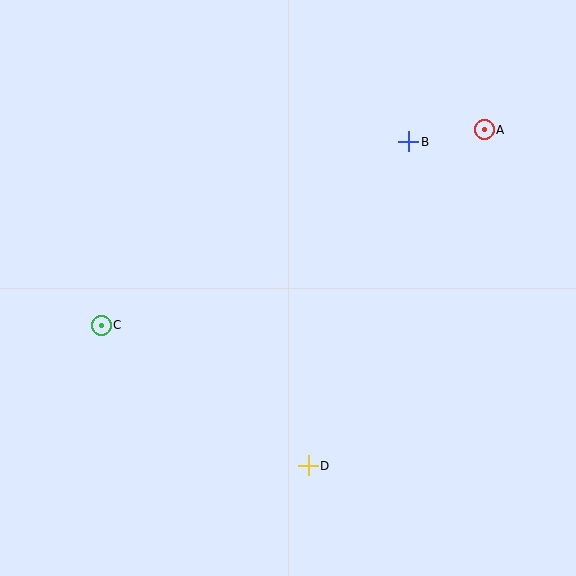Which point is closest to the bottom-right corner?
Point D is closest to the bottom-right corner.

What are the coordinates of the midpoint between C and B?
The midpoint between C and B is at (255, 233).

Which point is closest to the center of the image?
Point D at (308, 466) is closest to the center.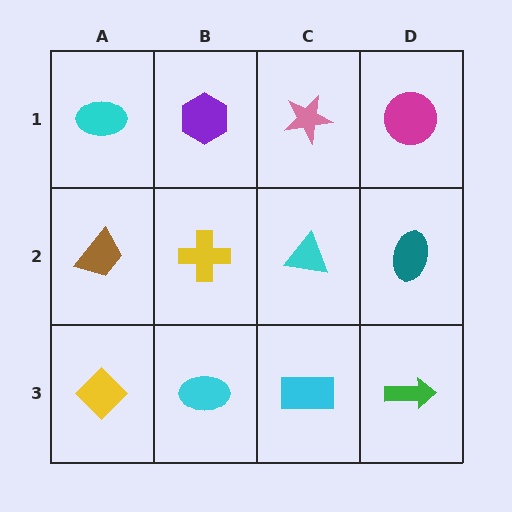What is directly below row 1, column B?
A yellow cross.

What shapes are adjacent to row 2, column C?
A pink star (row 1, column C), a cyan rectangle (row 3, column C), a yellow cross (row 2, column B), a teal ellipse (row 2, column D).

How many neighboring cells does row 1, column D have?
2.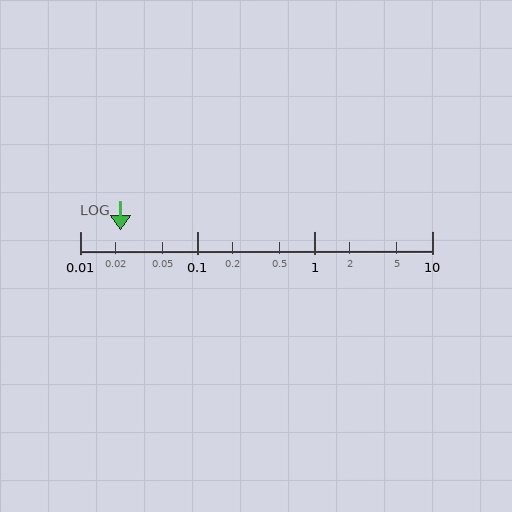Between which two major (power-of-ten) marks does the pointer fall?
The pointer is between 0.01 and 0.1.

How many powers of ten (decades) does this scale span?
The scale spans 3 decades, from 0.01 to 10.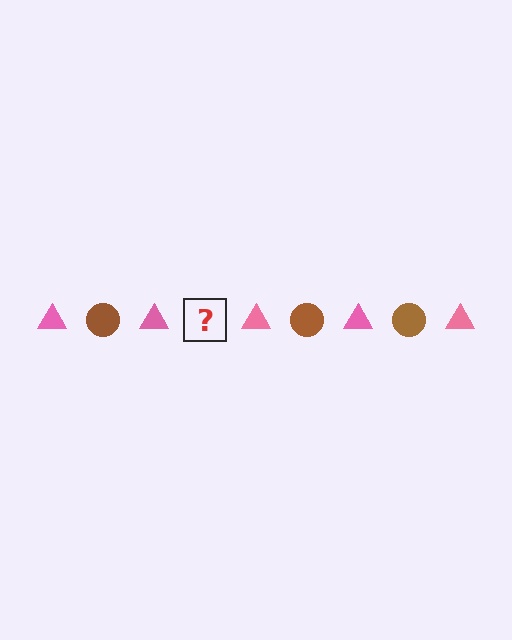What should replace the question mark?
The question mark should be replaced with a brown circle.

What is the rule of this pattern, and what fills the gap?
The rule is that the pattern alternates between pink triangle and brown circle. The gap should be filled with a brown circle.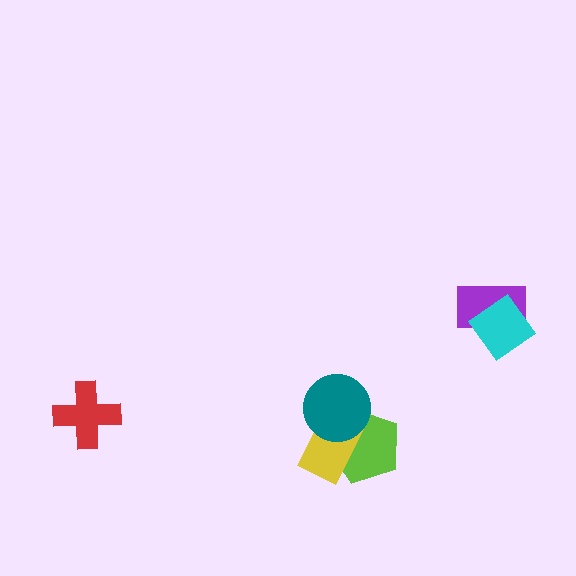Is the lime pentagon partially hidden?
Yes, it is partially covered by another shape.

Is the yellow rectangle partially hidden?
Yes, it is partially covered by another shape.